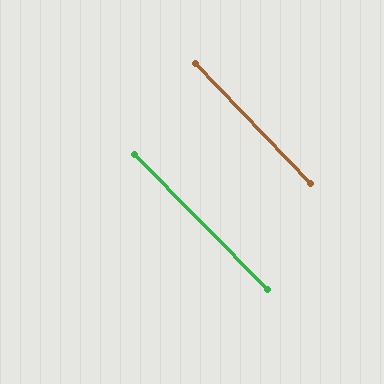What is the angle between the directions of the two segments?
Approximately 1 degree.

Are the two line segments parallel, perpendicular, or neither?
Parallel — their directions differ by only 1.0°.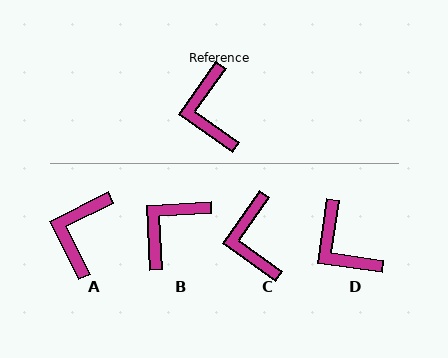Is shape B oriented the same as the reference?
No, it is off by about 52 degrees.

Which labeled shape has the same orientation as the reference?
C.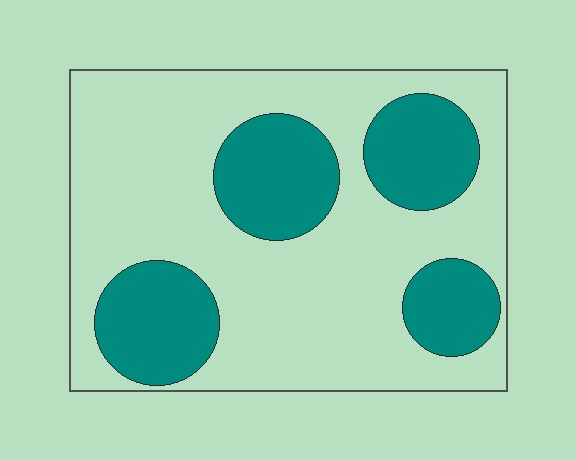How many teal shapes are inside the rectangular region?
4.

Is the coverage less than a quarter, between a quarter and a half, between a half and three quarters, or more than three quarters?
Between a quarter and a half.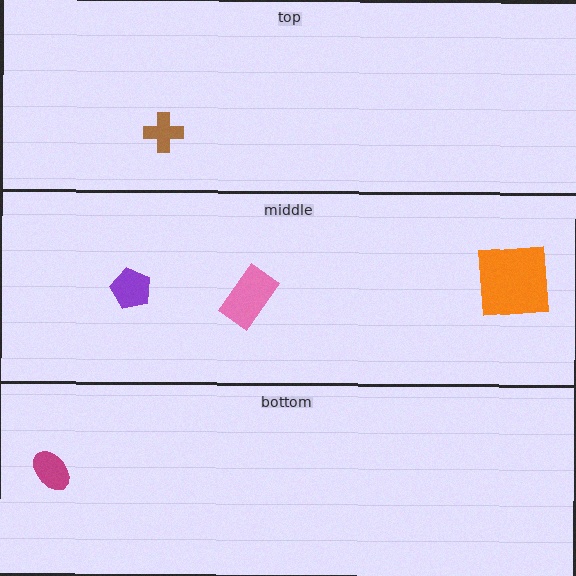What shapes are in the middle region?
The orange square, the purple pentagon, the pink rectangle.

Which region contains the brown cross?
The top region.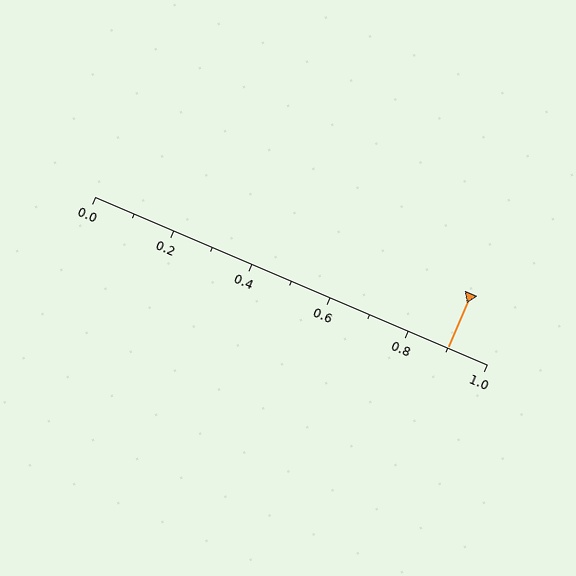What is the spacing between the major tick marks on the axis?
The major ticks are spaced 0.2 apart.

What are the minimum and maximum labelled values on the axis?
The axis runs from 0.0 to 1.0.